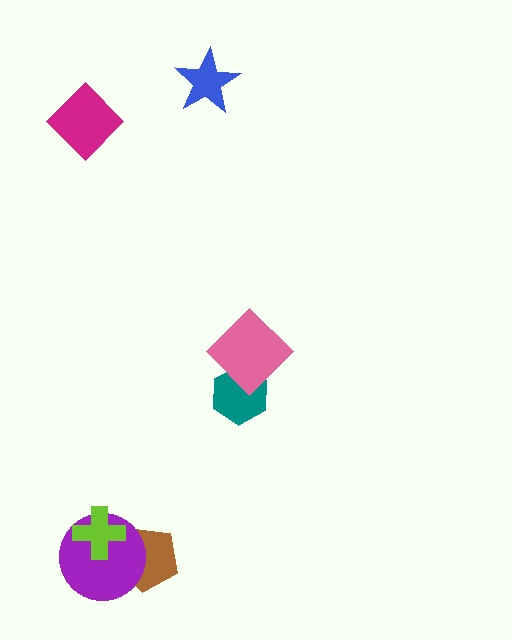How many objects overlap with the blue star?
0 objects overlap with the blue star.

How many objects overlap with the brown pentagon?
2 objects overlap with the brown pentagon.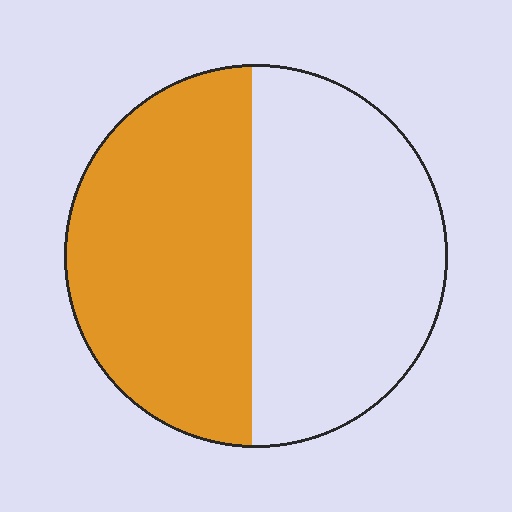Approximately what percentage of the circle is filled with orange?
Approximately 50%.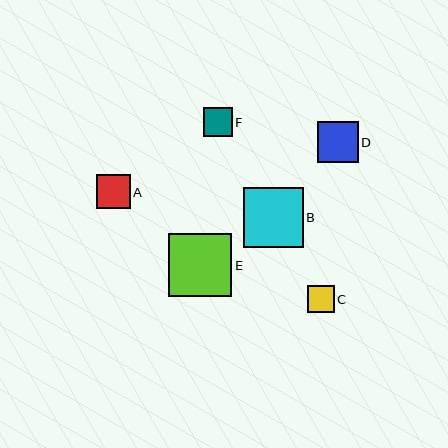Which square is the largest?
Square E is the largest with a size of approximately 63 pixels.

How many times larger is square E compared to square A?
Square E is approximately 1.9 times the size of square A.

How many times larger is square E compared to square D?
Square E is approximately 1.5 times the size of square D.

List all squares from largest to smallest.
From largest to smallest: E, B, D, A, F, C.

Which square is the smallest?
Square C is the smallest with a size of approximately 27 pixels.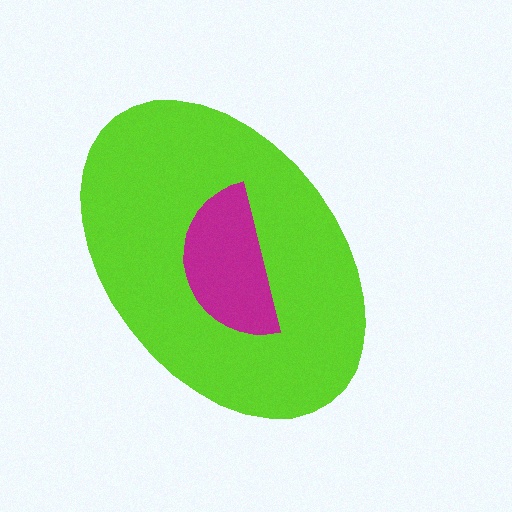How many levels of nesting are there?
2.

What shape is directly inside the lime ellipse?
The magenta semicircle.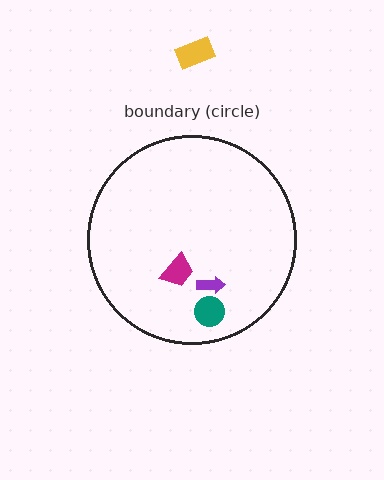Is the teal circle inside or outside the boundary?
Inside.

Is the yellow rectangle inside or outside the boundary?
Outside.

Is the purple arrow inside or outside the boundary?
Inside.